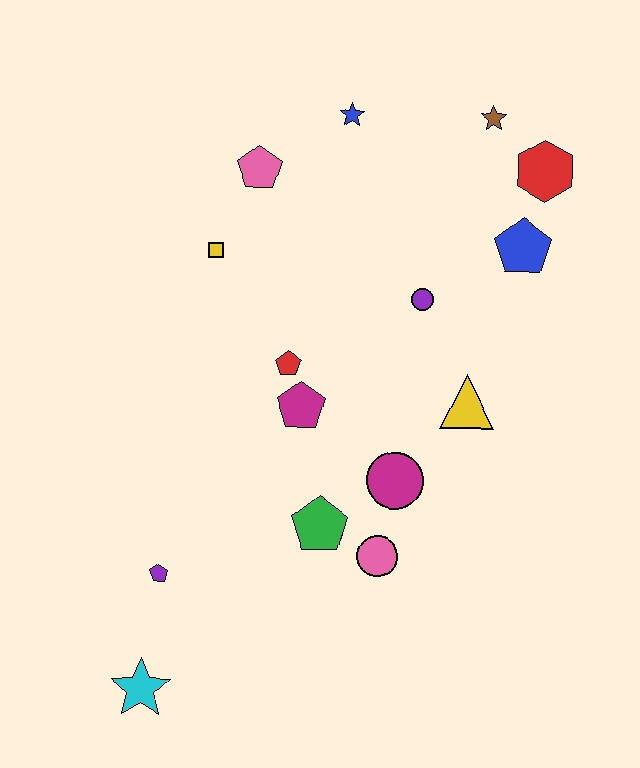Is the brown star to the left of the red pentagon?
No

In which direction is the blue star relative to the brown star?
The blue star is to the left of the brown star.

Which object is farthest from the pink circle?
The brown star is farthest from the pink circle.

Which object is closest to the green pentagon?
The pink circle is closest to the green pentagon.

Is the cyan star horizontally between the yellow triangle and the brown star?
No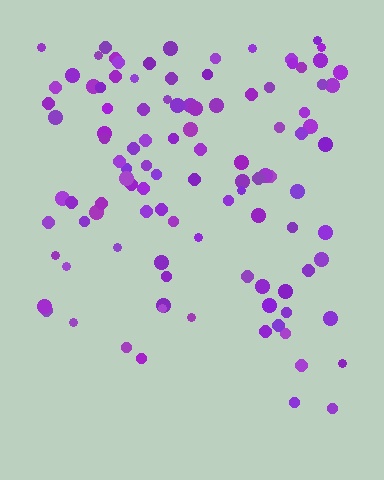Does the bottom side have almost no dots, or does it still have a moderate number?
Still a moderate number, just noticeably fewer than the top.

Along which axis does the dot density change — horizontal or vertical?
Vertical.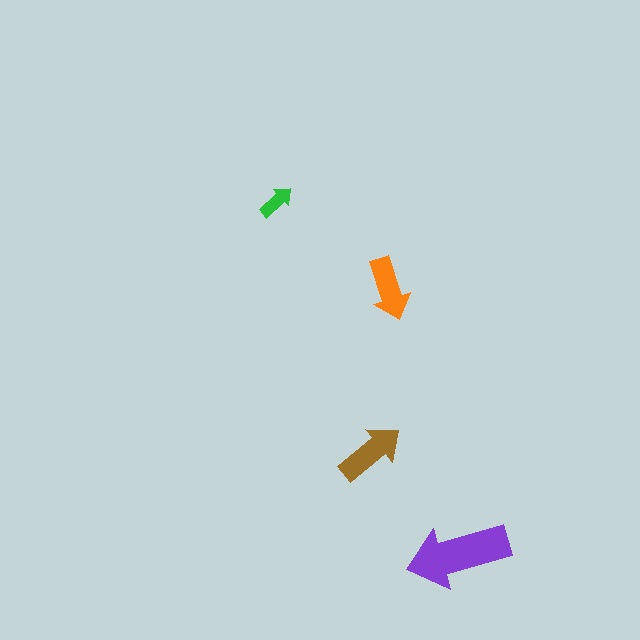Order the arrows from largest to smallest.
the purple one, the brown one, the orange one, the green one.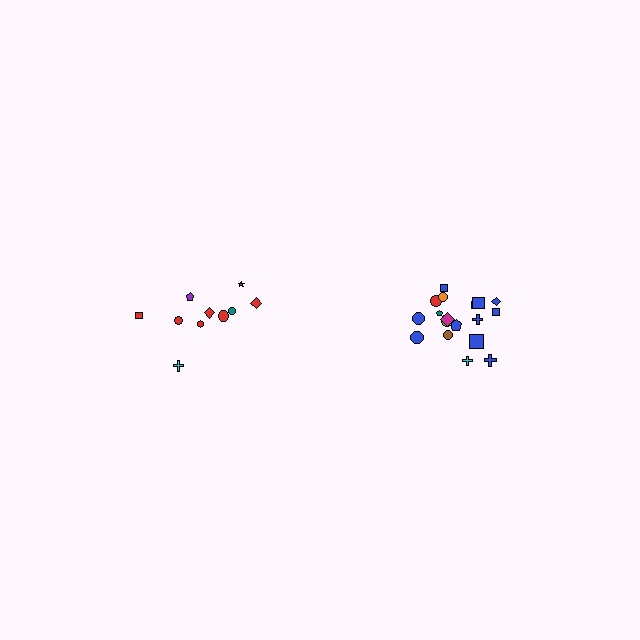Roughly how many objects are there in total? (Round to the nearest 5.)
Roughly 30 objects in total.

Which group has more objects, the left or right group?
The right group.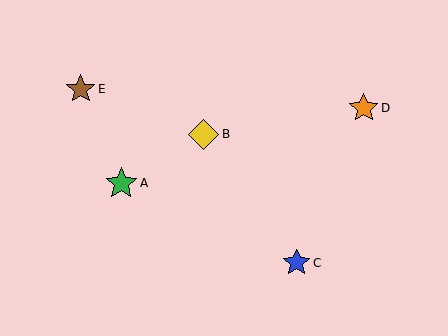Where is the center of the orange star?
The center of the orange star is at (364, 108).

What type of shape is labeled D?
Shape D is an orange star.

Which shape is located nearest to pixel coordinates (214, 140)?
The yellow diamond (labeled B) at (204, 134) is nearest to that location.